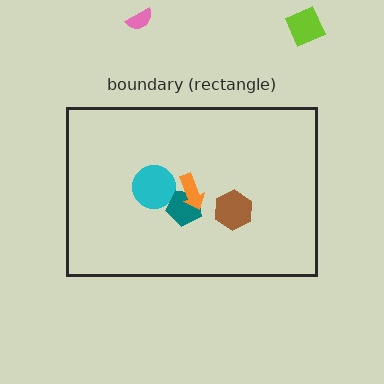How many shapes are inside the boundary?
4 inside, 2 outside.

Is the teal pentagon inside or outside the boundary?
Inside.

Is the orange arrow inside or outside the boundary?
Inside.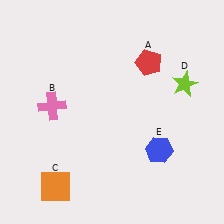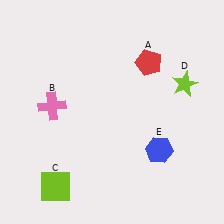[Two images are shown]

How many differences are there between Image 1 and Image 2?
There is 1 difference between the two images.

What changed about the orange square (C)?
In Image 1, C is orange. In Image 2, it changed to lime.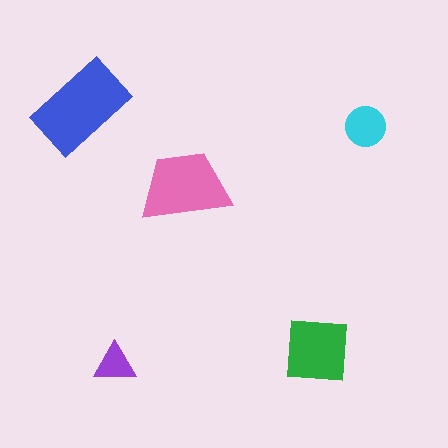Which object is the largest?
The blue rectangle.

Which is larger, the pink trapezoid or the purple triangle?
The pink trapezoid.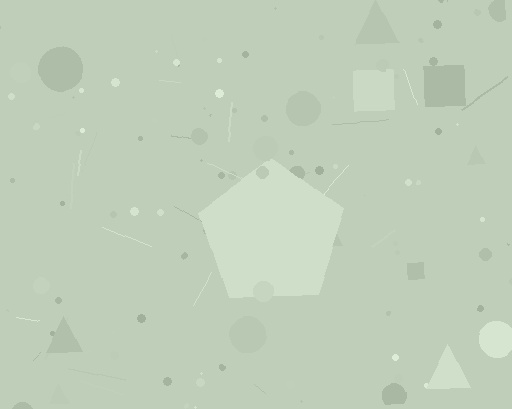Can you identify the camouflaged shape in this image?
The camouflaged shape is a pentagon.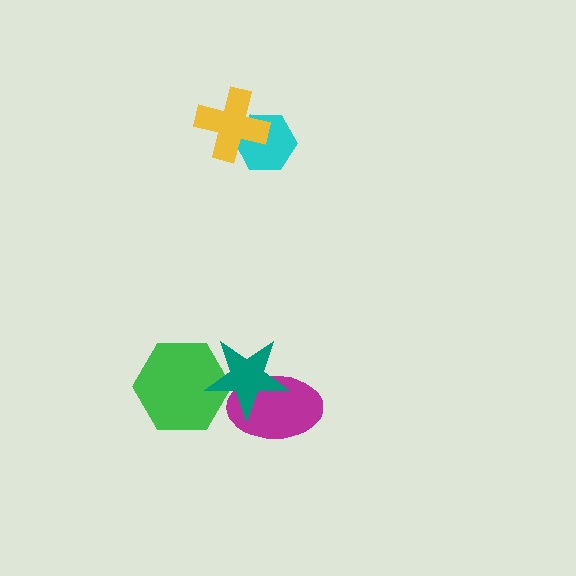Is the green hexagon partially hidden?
Yes, it is partially covered by another shape.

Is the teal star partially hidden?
No, no other shape covers it.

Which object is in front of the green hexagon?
The teal star is in front of the green hexagon.